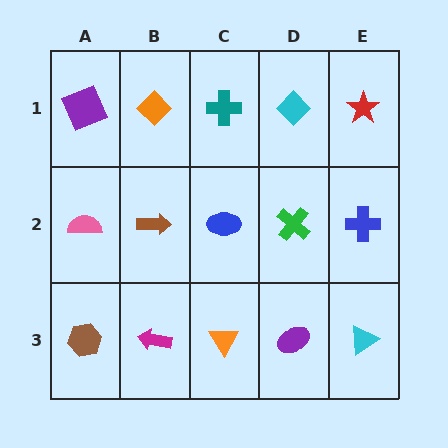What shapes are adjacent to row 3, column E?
A blue cross (row 2, column E), a purple ellipse (row 3, column D).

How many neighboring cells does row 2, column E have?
3.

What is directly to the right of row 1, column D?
A red star.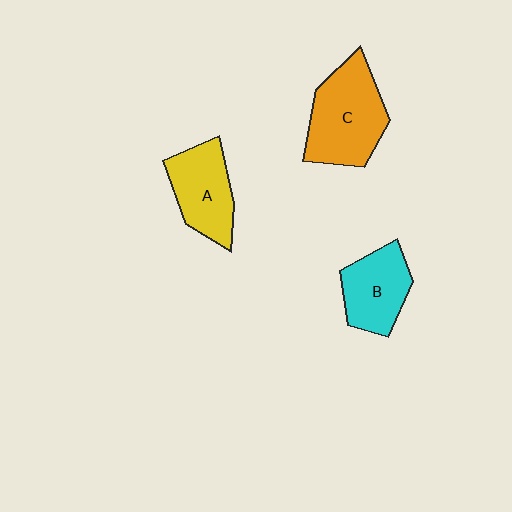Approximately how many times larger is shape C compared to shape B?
Approximately 1.4 times.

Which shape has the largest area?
Shape C (orange).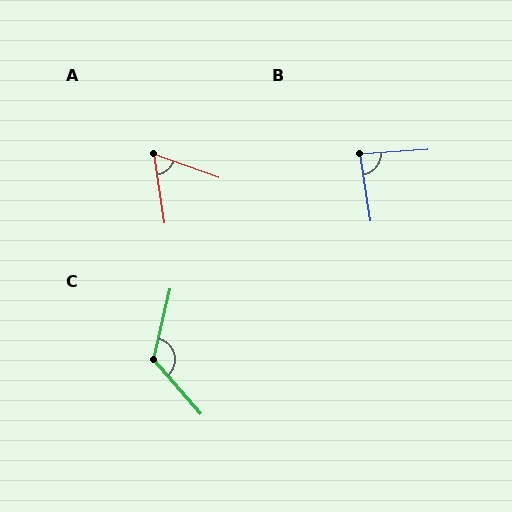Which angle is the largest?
C, at approximately 126 degrees.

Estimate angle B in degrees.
Approximately 85 degrees.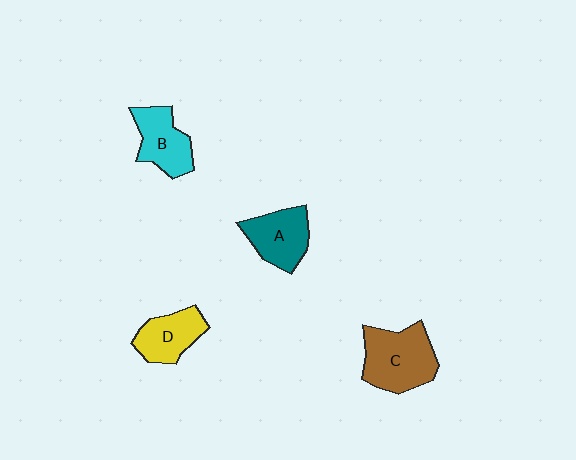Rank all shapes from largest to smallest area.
From largest to smallest: C (brown), A (teal), B (cyan), D (yellow).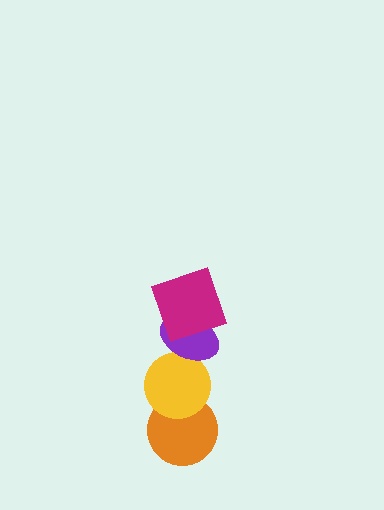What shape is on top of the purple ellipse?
The magenta square is on top of the purple ellipse.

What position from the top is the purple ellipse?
The purple ellipse is 2nd from the top.